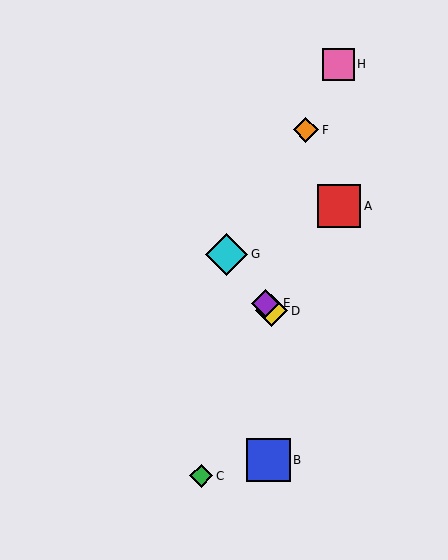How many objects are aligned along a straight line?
3 objects (D, E, G) are aligned along a straight line.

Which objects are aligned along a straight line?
Objects D, E, G are aligned along a straight line.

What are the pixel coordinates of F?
Object F is at (306, 130).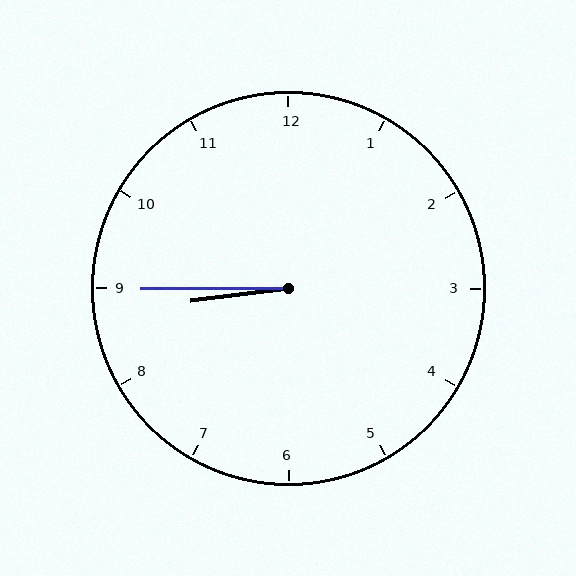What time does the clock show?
8:45.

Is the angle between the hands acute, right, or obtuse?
It is acute.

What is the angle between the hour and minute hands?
Approximately 8 degrees.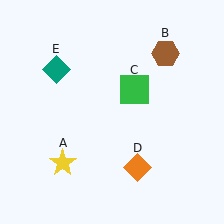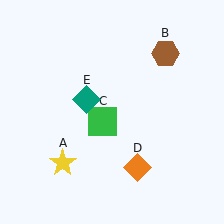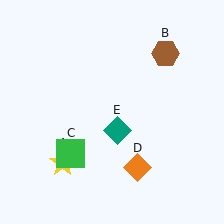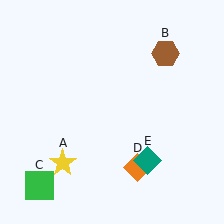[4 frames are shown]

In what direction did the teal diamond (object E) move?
The teal diamond (object E) moved down and to the right.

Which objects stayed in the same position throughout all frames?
Yellow star (object A) and brown hexagon (object B) and orange diamond (object D) remained stationary.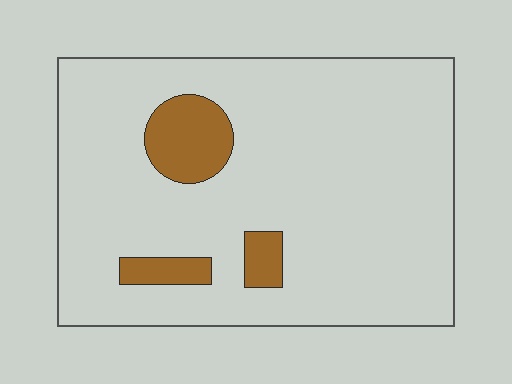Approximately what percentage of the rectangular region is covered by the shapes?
Approximately 10%.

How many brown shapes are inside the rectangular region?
3.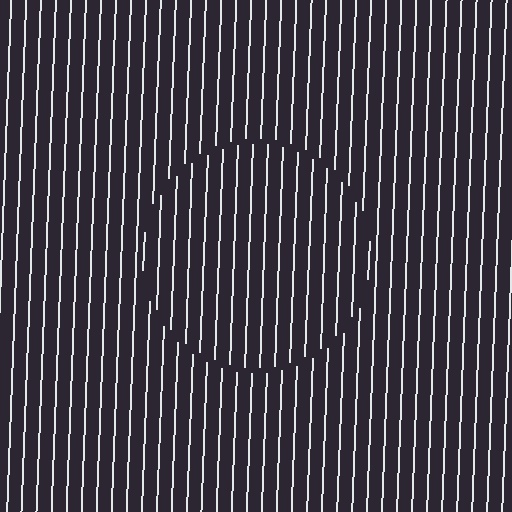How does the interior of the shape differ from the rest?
The interior of the shape contains the same grating, shifted by half a period — the contour is defined by the phase discontinuity where line-ends from the inner and outer gratings abut.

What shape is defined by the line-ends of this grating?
An illusory circle. The interior of the shape contains the same grating, shifted by half a period — the contour is defined by the phase discontinuity where line-ends from the inner and outer gratings abut.